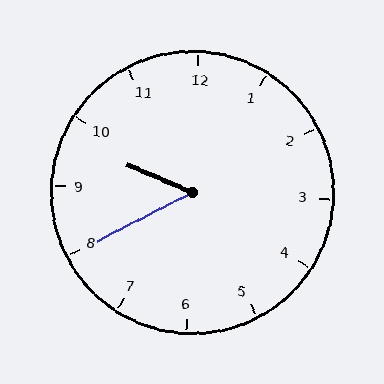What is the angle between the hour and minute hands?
Approximately 50 degrees.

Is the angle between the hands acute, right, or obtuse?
It is acute.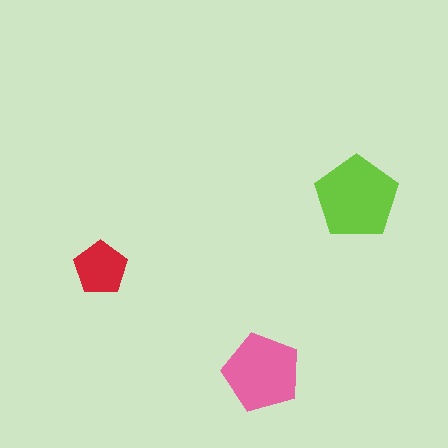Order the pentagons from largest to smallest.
the lime one, the pink one, the red one.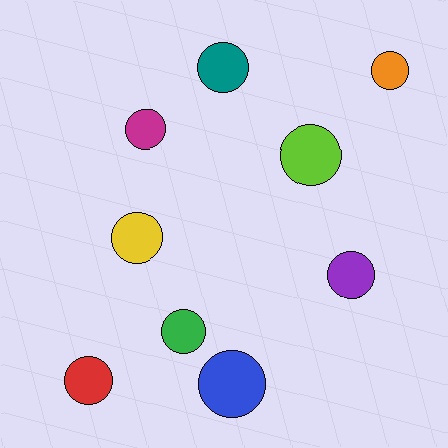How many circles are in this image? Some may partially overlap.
There are 9 circles.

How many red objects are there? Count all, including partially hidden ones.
There is 1 red object.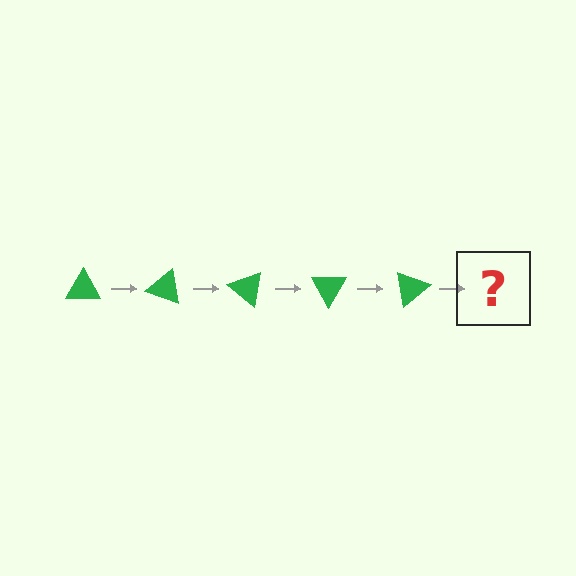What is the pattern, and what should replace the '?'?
The pattern is that the triangle rotates 20 degrees each step. The '?' should be a green triangle rotated 100 degrees.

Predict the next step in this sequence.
The next step is a green triangle rotated 100 degrees.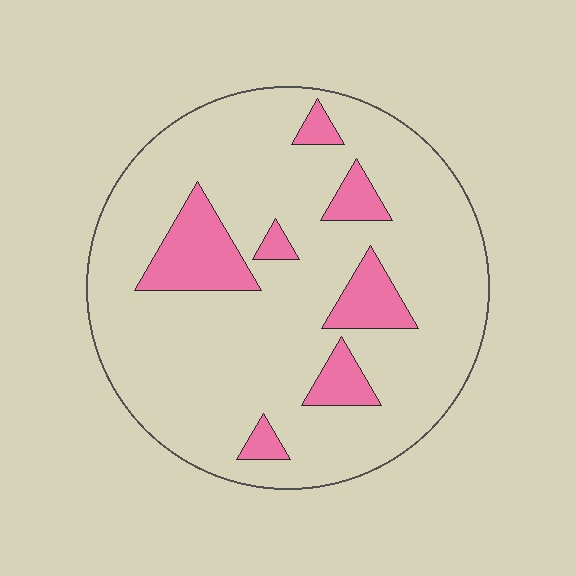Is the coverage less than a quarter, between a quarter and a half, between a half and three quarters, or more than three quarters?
Less than a quarter.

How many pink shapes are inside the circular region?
7.